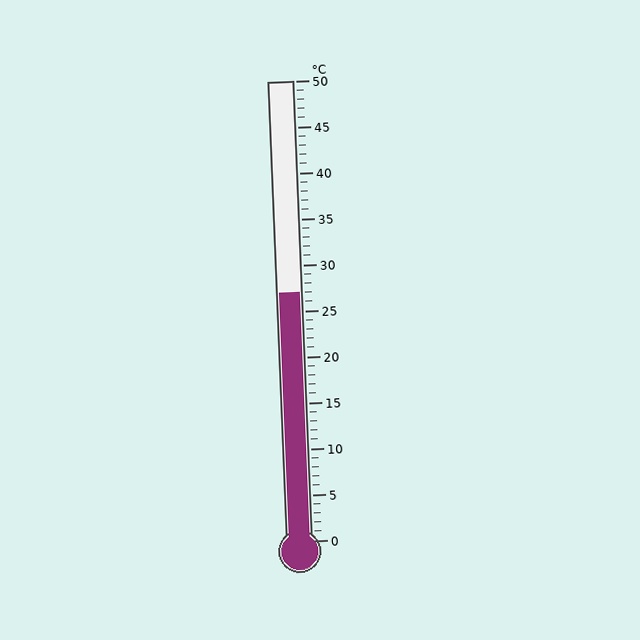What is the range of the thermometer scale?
The thermometer scale ranges from 0°C to 50°C.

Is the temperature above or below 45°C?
The temperature is below 45°C.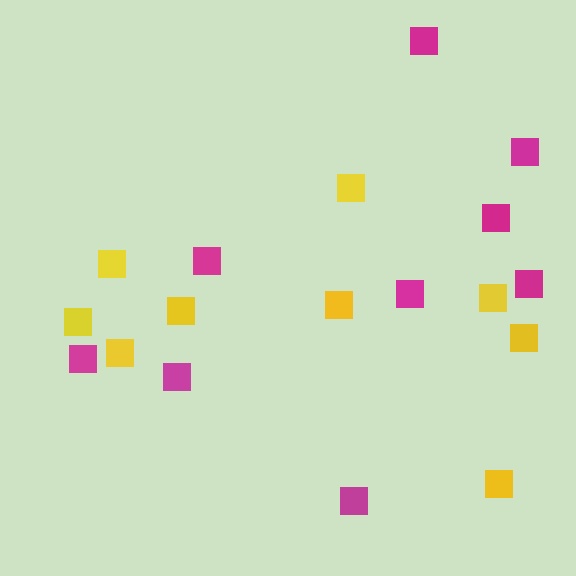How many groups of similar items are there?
There are 2 groups: one group of magenta squares (9) and one group of yellow squares (9).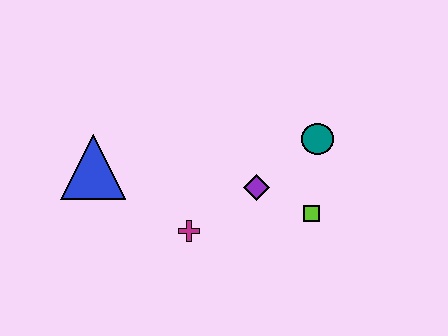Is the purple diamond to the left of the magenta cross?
No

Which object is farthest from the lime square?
The blue triangle is farthest from the lime square.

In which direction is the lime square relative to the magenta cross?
The lime square is to the right of the magenta cross.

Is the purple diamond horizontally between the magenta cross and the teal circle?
Yes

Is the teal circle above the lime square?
Yes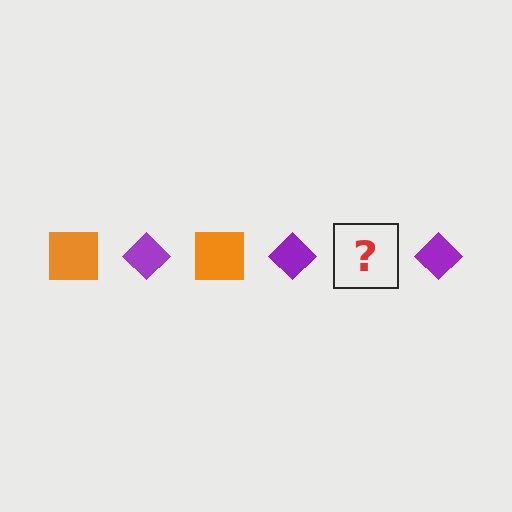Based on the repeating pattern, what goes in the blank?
The blank should be an orange square.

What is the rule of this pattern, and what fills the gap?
The rule is that the pattern alternates between orange square and purple diamond. The gap should be filled with an orange square.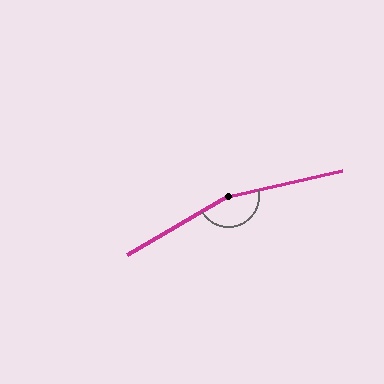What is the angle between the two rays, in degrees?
Approximately 163 degrees.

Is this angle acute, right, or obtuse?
It is obtuse.